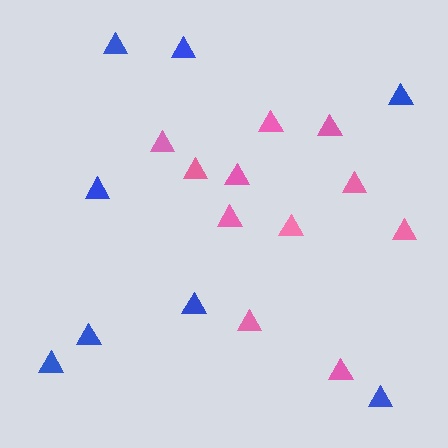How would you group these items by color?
There are 2 groups: one group of pink triangles (11) and one group of blue triangles (8).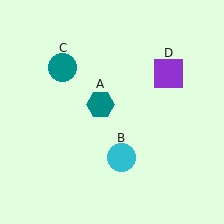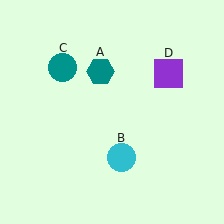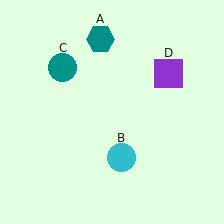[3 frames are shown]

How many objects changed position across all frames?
1 object changed position: teal hexagon (object A).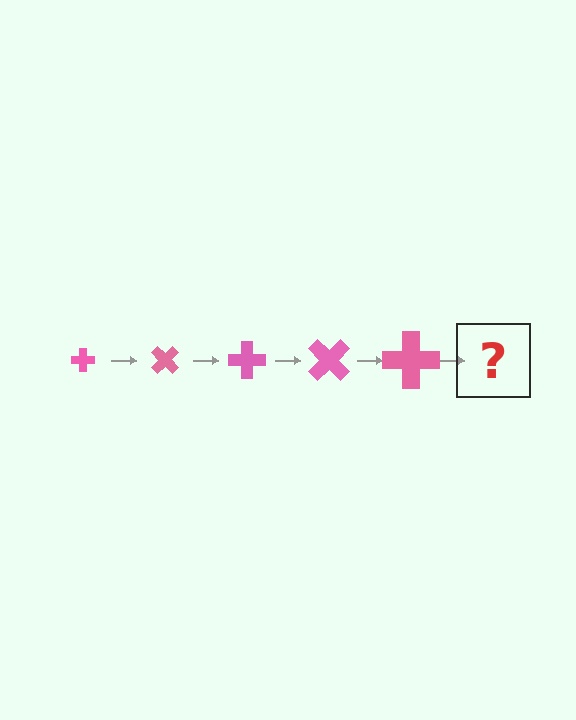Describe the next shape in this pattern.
It should be a cross, larger than the previous one and rotated 225 degrees from the start.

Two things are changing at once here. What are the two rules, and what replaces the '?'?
The two rules are that the cross grows larger each step and it rotates 45 degrees each step. The '?' should be a cross, larger than the previous one and rotated 225 degrees from the start.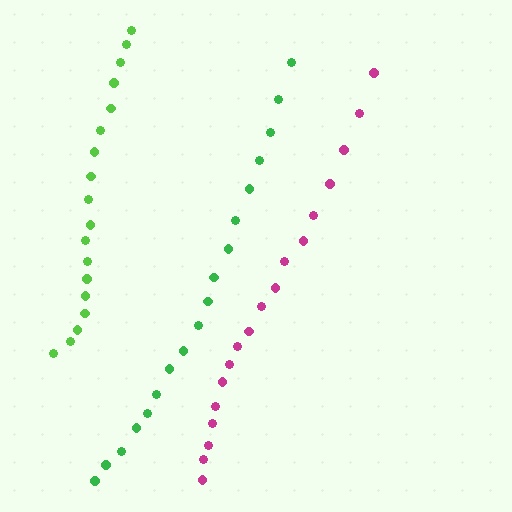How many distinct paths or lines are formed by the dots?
There are 3 distinct paths.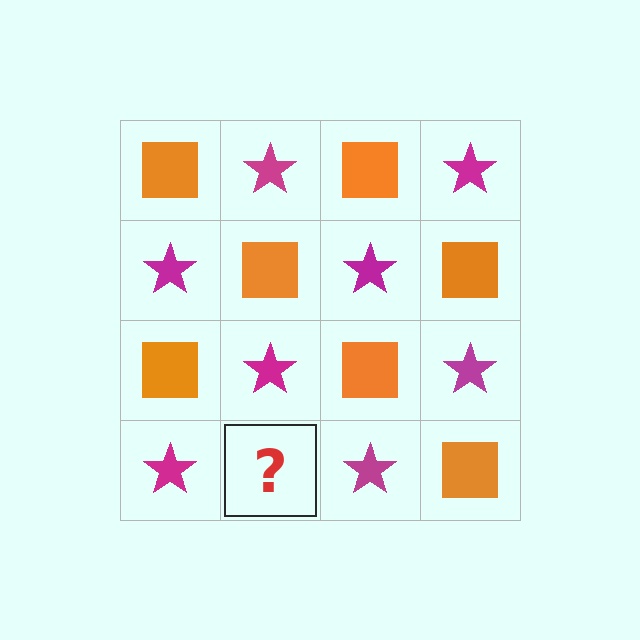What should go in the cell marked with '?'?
The missing cell should contain an orange square.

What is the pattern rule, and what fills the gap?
The rule is that it alternates orange square and magenta star in a checkerboard pattern. The gap should be filled with an orange square.